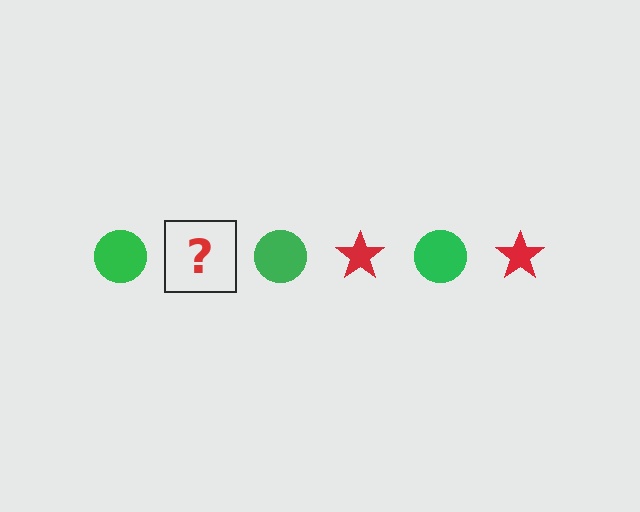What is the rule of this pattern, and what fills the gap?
The rule is that the pattern alternates between green circle and red star. The gap should be filled with a red star.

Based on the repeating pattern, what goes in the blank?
The blank should be a red star.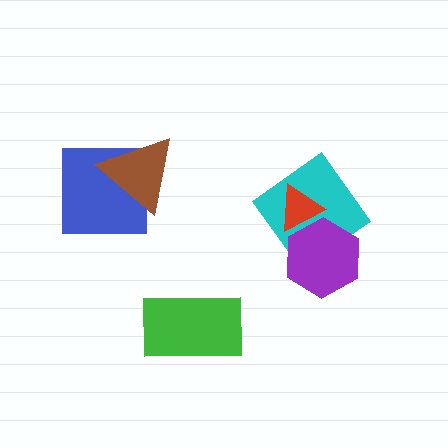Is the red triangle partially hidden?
No, no other shape covers it.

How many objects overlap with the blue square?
1 object overlaps with the blue square.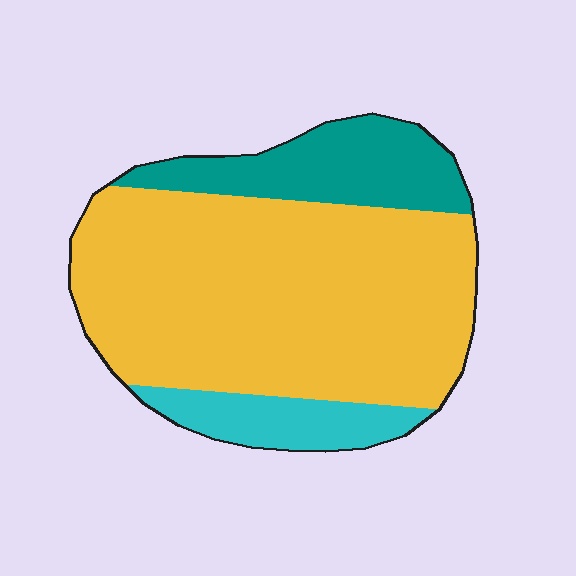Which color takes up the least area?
Cyan, at roughly 10%.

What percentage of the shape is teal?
Teal takes up about one fifth (1/5) of the shape.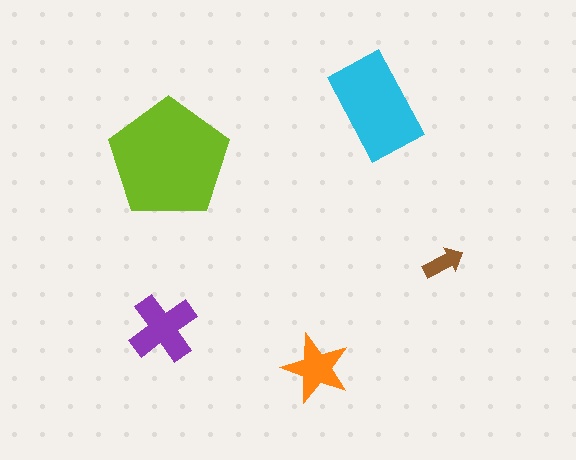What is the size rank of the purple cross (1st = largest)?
3rd.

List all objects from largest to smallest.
The lime pentagon, the cyan rectangle, the purple cross, the orange star, the brown arrow.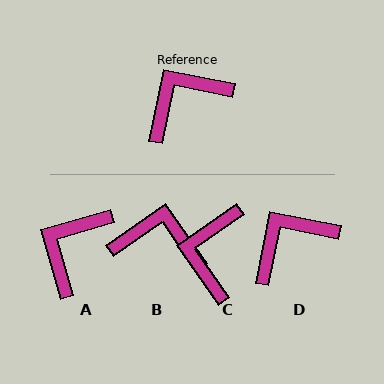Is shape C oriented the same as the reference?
No, it is off by about 46 degrees.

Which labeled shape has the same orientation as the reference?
D.